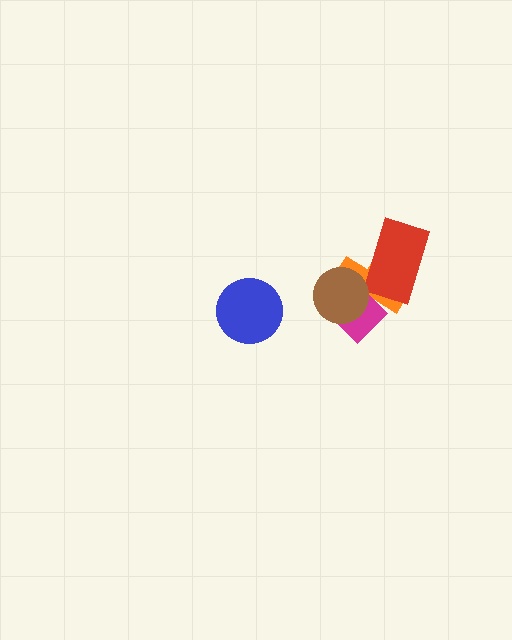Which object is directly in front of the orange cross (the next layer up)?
The magenta diamond is directly in front of the orange cross.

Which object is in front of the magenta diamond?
The brown circle is in front of the magenta diamond.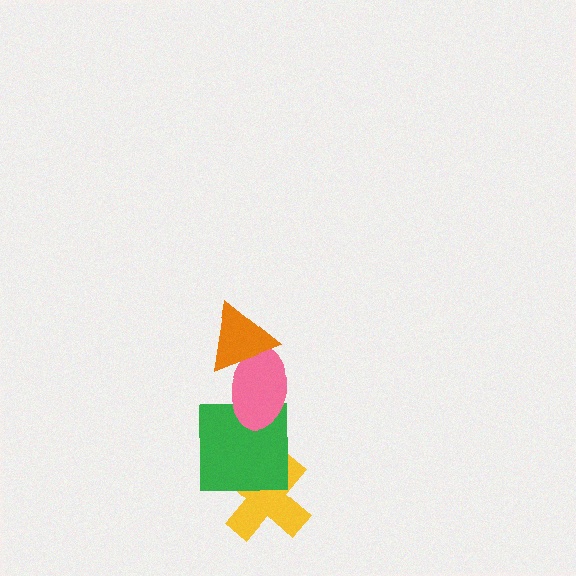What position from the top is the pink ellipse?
The pink ellipse is 2nd from the top.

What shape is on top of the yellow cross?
The green square is on top of the yellow cross.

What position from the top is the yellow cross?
The yellow cross is 4th from the top.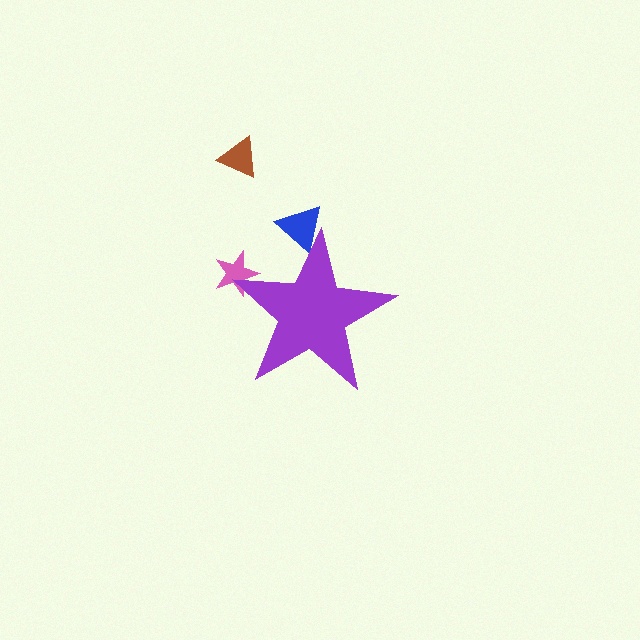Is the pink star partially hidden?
Yes, the pink star is partially hidden behind the purple star.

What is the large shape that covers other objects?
A purple star.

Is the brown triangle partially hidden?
No, the brown triangle is fully visible.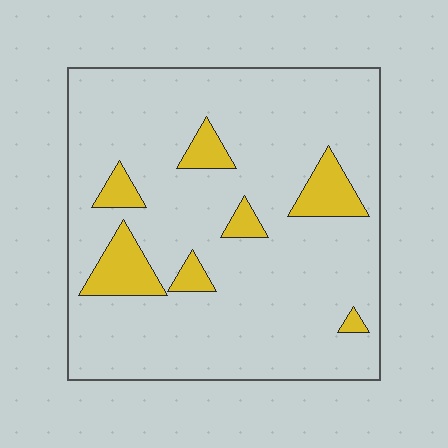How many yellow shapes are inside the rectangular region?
7.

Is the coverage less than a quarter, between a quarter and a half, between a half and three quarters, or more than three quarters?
Less than a quarter.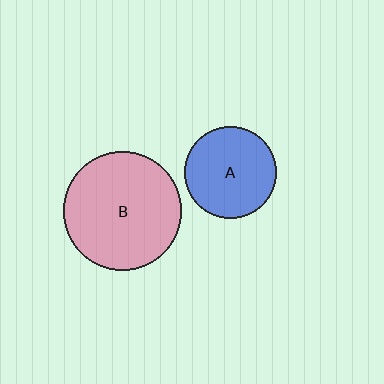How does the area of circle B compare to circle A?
Approximately 1.7 times.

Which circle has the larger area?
Circle B (pink).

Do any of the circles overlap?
No, none of the circles overlap.